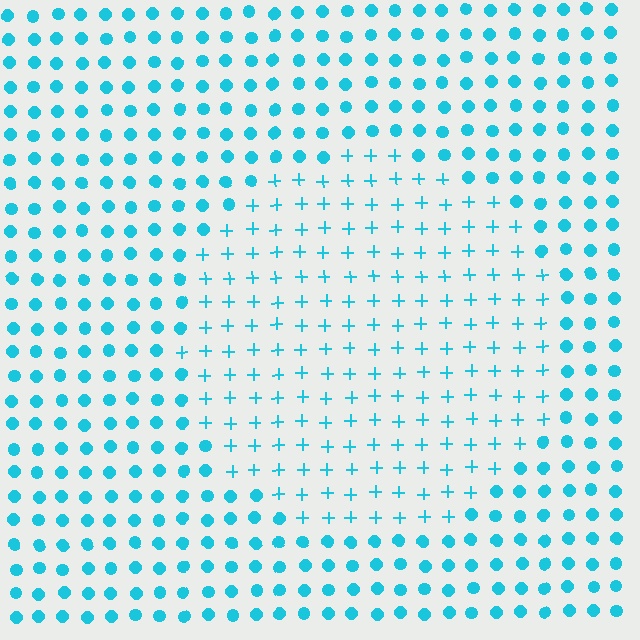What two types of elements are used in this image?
The image uses plus signs inside the circle region and circles outside it.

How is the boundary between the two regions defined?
The boundary is defined by a change in element shape: plus signs inside vs. circles outside. All elements share the same color and spacing.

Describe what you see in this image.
The image is filled with small cyan elements arranged in a uniform grid. A circle-shaped region contains plus signs, while the surrounding area contains circles. The boundary is defined purely by the change in element shape.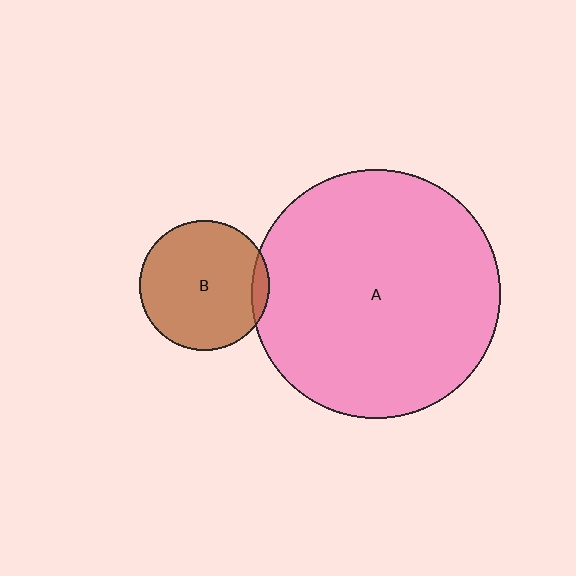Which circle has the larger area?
Circle A (pink).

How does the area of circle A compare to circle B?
Approximately 3.7 times.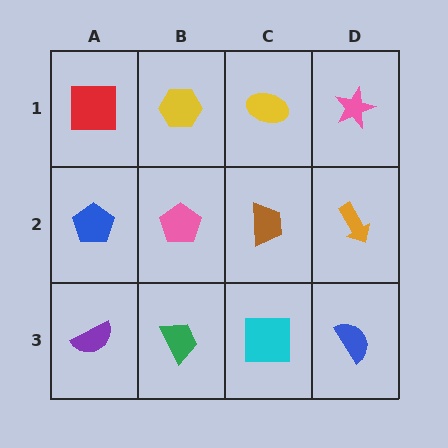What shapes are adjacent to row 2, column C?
A yellow ellipse (row 1, column C), a cyan square (row 3, column C), a pink pentagon (row 2, column B), an orange arrow (row 2, column D).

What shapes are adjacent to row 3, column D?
An orange arrow (row 2, column D), a cyan square (row 3, column C).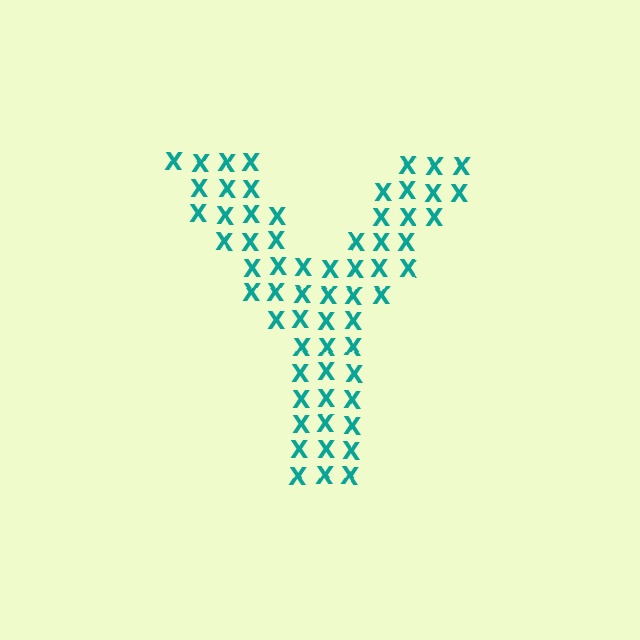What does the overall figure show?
The overall figure shows the letter Y.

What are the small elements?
The small elements are letter X's.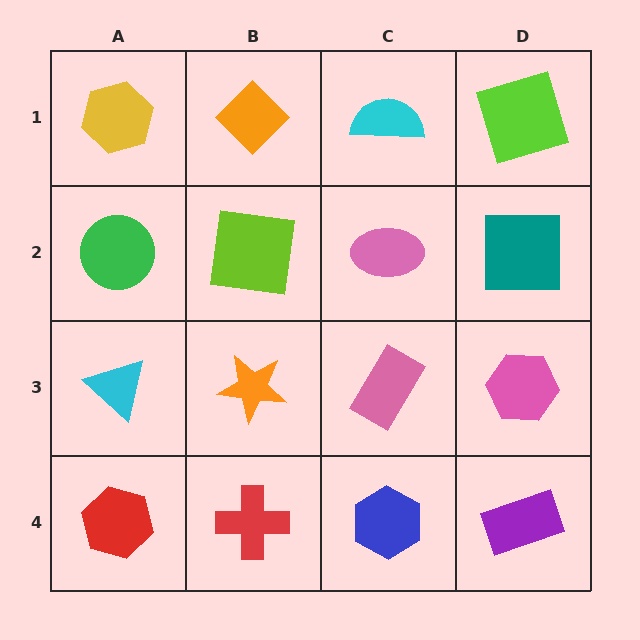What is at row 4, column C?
A blue hexagon.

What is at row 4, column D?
A purple rectangle.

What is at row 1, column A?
A yellow hexagon.